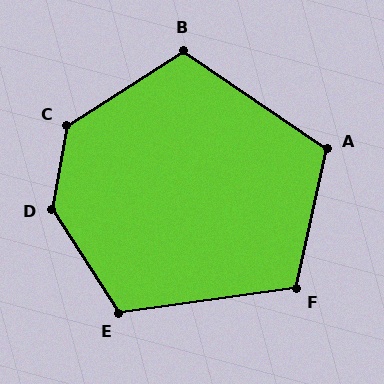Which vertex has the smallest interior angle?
F, at approximately 110 degrees.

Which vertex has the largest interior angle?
D, at approximately 137 degrees.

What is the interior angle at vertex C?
Approximately 133 degrees (obtuse).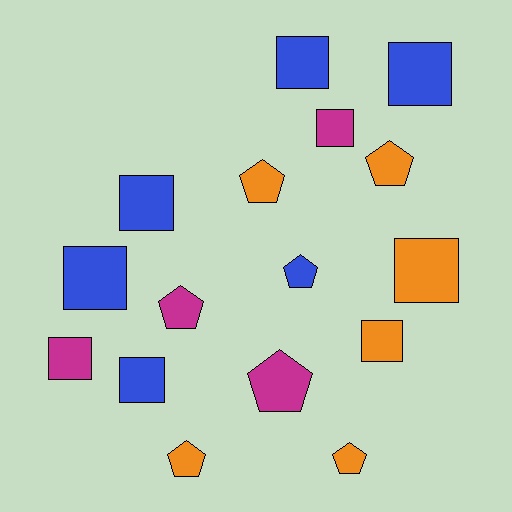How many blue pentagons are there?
There is 1 blue pentagon.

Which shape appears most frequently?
Square, with 9 objects.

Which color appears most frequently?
Orange, with 6 objects.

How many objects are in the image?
There are 16 objects.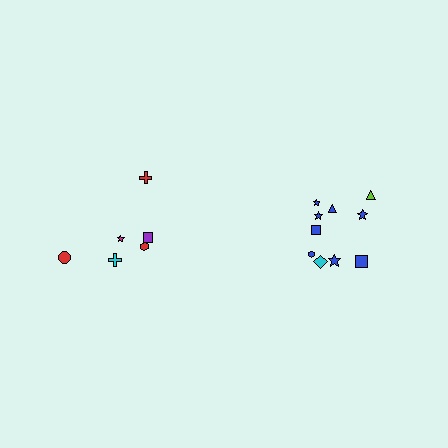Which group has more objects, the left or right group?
The right group.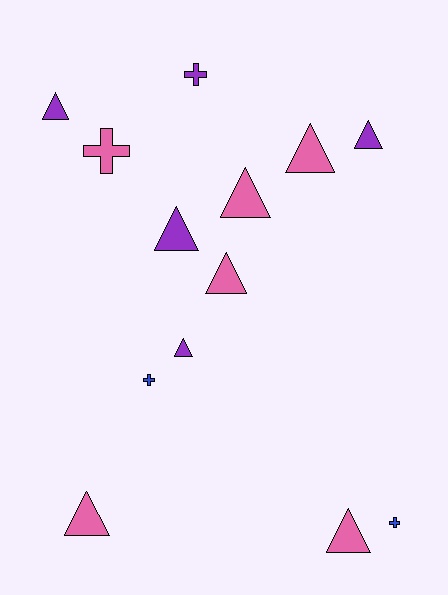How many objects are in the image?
There are 13 objects.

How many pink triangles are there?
There are 5 pink triangles.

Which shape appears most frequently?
Triangle, with 9 objects.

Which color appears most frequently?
Pink, with 6 objects.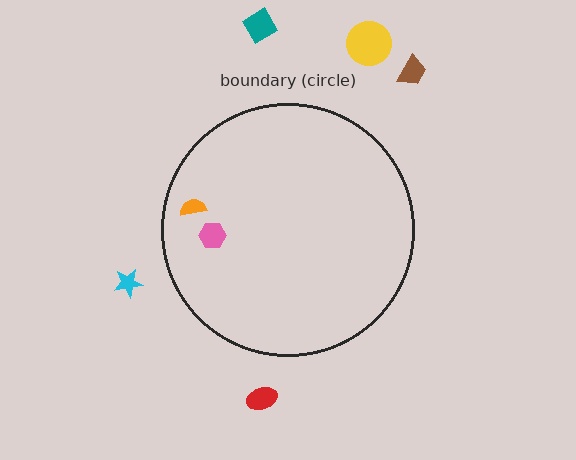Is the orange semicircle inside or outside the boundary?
Inside.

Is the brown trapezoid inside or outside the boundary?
Outside.